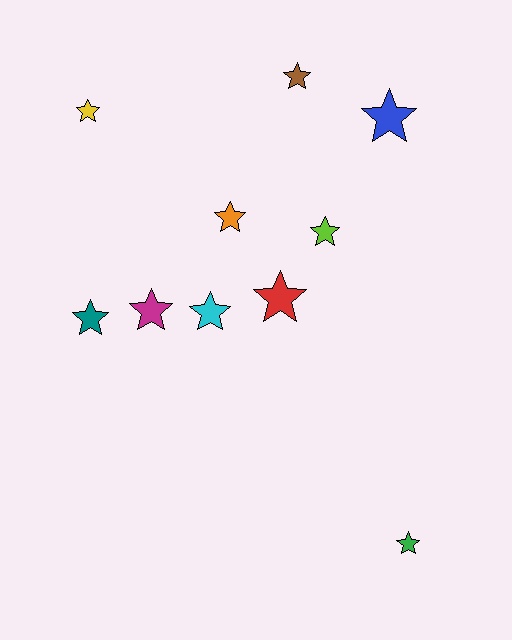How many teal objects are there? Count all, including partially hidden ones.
There is 1 teal object.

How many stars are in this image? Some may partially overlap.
There are 10 stars.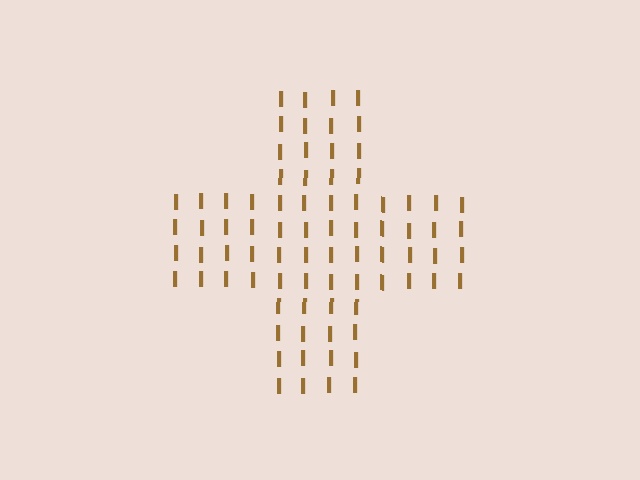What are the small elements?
The small elements are letter I's.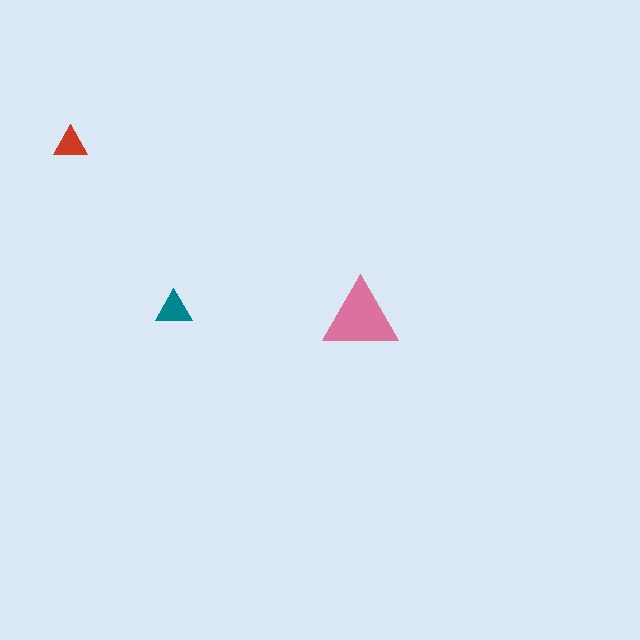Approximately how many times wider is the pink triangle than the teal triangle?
About 2 times wider.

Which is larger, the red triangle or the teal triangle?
The teal one.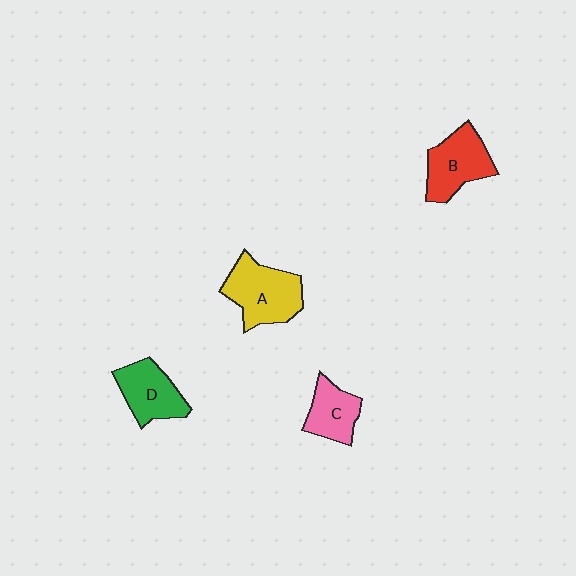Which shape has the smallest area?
Shape C (pink).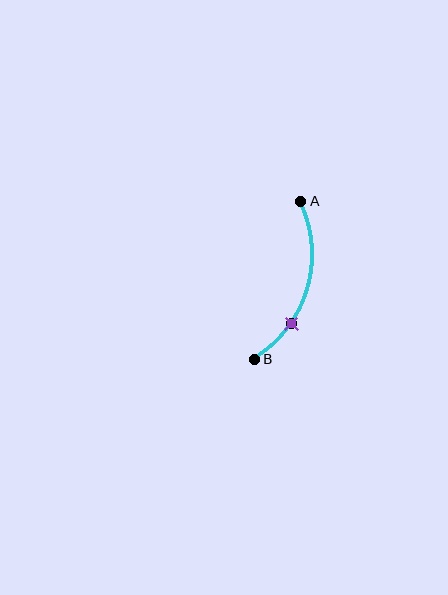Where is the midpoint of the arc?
The arc midpoint is the point on the curve farthest from the straight line joining A and B. It sits to the right of that line.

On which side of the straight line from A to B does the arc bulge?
The arc bulges to the right of the straight line connecting A and B.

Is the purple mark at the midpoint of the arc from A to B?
No. The purple mark lies on the arc but is closer to endpoint B. The arc midpoint would be at the point on the curve equidistant along the arc from both A and B.